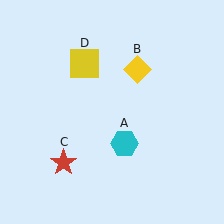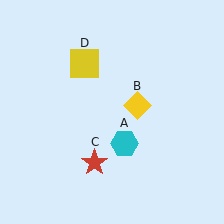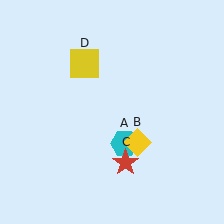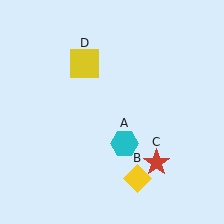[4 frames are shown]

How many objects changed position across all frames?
2 objects changed position: yellow diamond (object B), red star (object C).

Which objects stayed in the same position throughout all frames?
Cyan hexagon (object A) and yellow square (object D) remained stationary.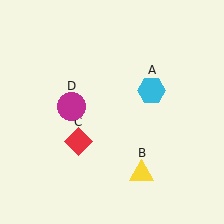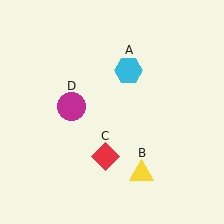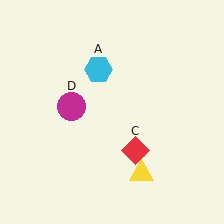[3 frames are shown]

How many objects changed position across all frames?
2 objects changed position: cyan hexagon (object A), red diamond (object C).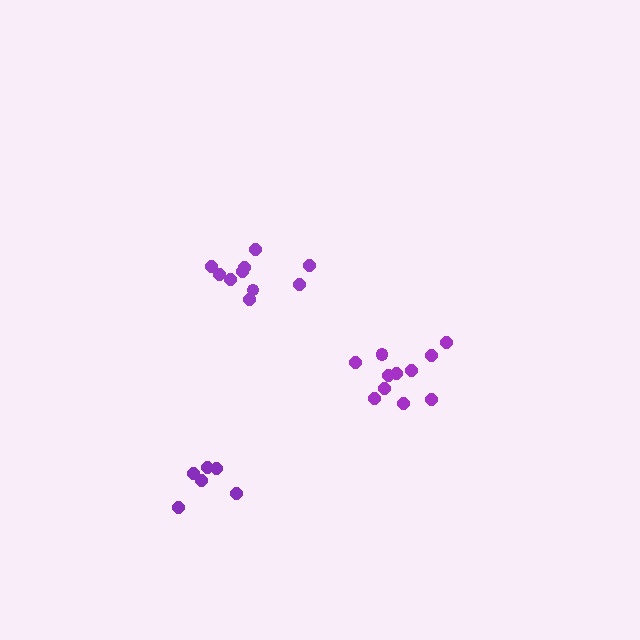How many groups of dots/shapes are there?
There are 3 groups.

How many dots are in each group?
Group 1: 11 dots, Group 2: 10 dots, Group 3: 6 dots (27 total).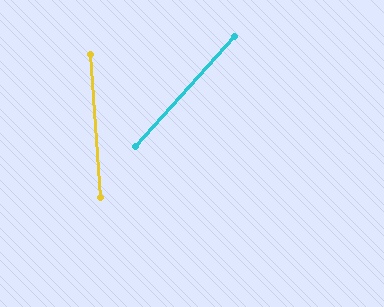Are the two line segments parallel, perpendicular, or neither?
Neither parallel nor perpendicular — they differ by about 45°.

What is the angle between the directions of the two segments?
Approximately 45 degrees.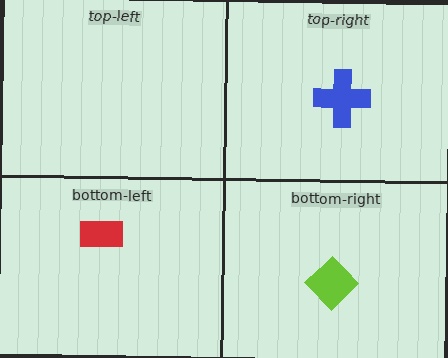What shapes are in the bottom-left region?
The red rectangle.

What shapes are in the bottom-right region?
The lime diamond.